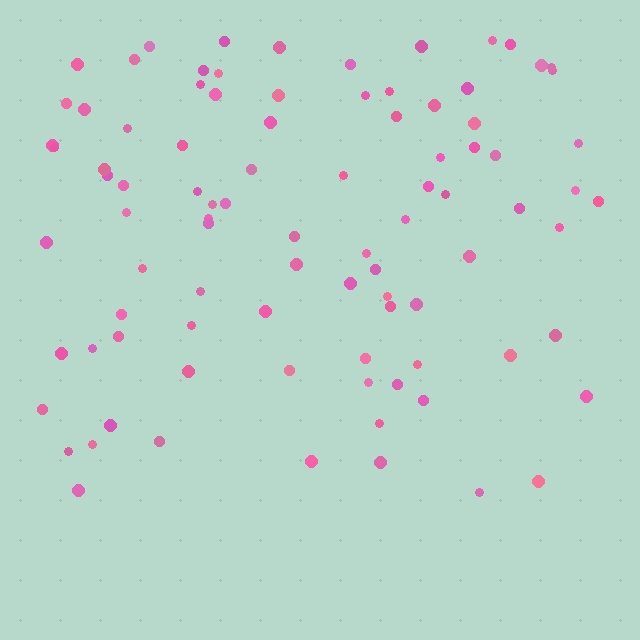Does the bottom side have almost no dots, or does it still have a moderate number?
Still a moderate number, just noticeably fewer than the top.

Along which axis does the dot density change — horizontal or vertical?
Vertical.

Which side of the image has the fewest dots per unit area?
The bottom.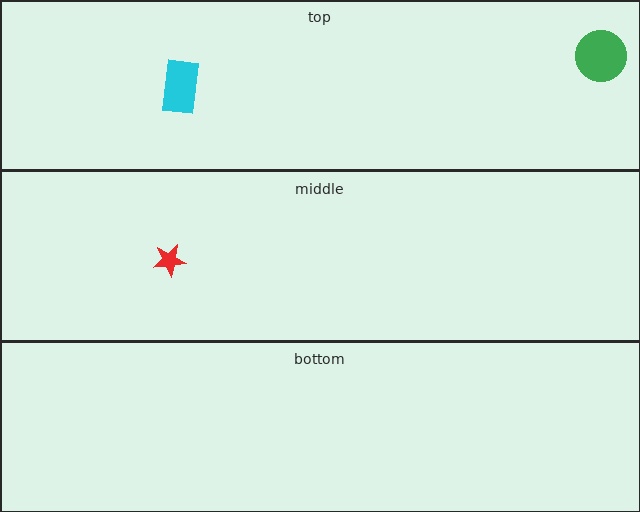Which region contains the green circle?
The top region.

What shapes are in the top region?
The cyan rectangle, the green circle.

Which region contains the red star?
The middle region.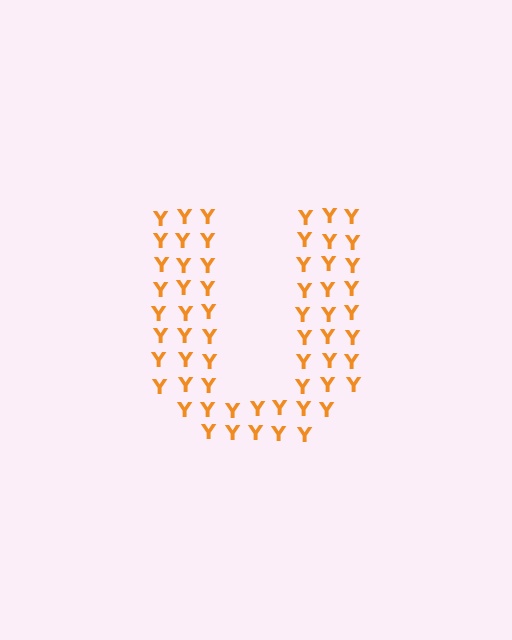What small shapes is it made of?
It is made of small letter Y's.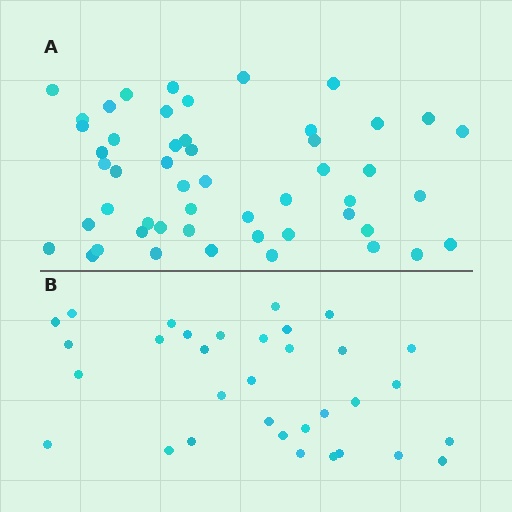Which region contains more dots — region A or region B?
Region A (the top region) has more dots.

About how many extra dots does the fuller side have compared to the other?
Region A has approximately 20 more dots than region B.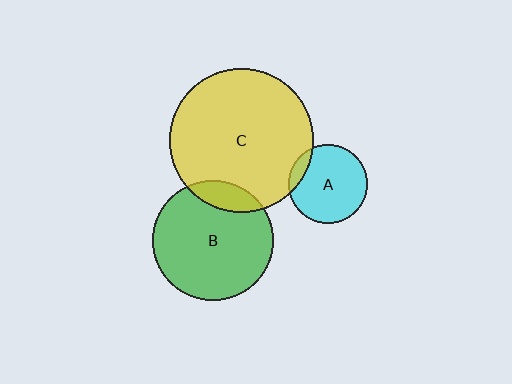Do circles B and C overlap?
Yes.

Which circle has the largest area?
Circle C (yellow).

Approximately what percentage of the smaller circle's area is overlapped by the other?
Approximately 15%.